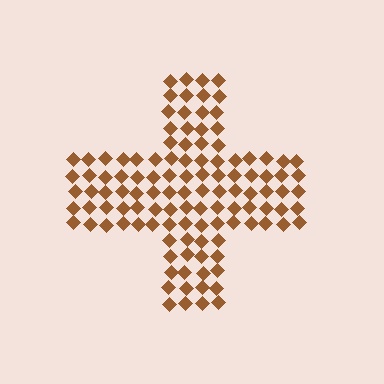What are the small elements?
The small elements are diamonds.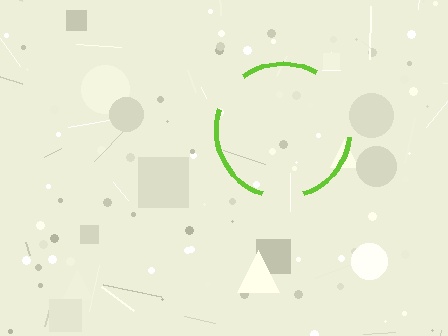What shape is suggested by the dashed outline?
The dashed outline suggests a circle.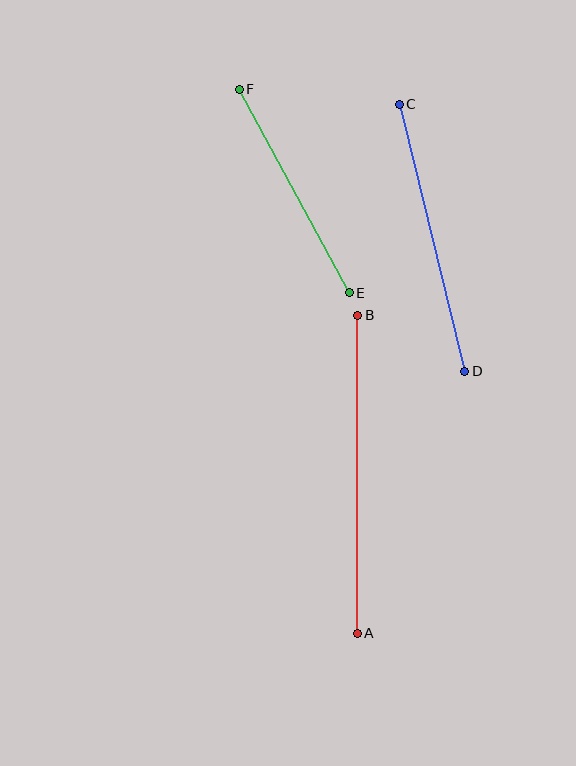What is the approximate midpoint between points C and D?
The midpoint is at approximately (432, 238) pixels.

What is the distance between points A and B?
The distance is approximately 318 pixels.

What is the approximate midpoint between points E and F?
The midpoint is at approximately (294, 191) pixels.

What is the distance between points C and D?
The distance is approximately 274 pixels.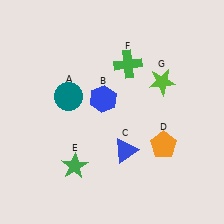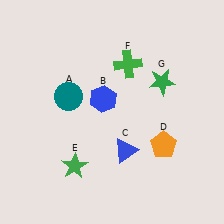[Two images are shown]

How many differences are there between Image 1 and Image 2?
There is 1 difference between the two images.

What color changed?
The star (G) changed from lime in Image 1 to green in Image 2.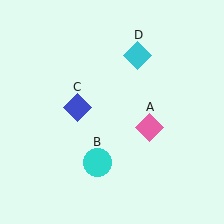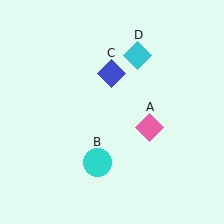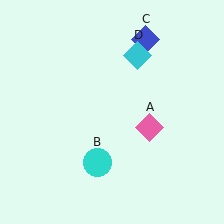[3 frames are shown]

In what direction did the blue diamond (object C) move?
The blue diamond (object C) moved up and to the right.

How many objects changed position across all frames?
1 object changed position: blue diamond (object C).